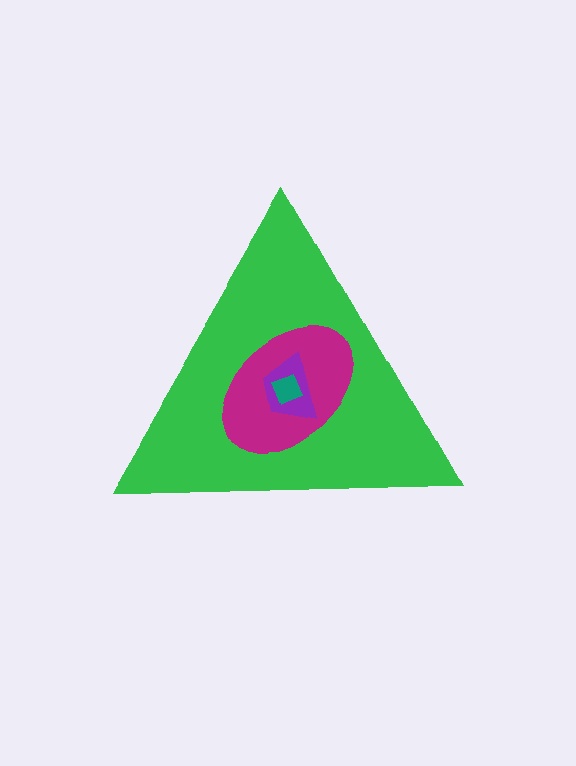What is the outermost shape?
The green triangle.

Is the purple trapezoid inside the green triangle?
Yes.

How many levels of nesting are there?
4.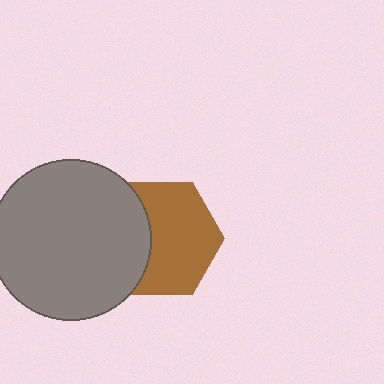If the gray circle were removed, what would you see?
You would see the complete brown hexagon.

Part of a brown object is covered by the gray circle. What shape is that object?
It is a hexagon.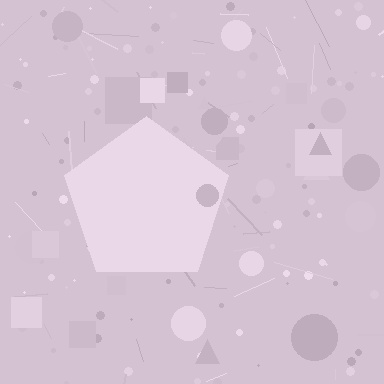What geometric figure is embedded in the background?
A pentagon is embedded in the background.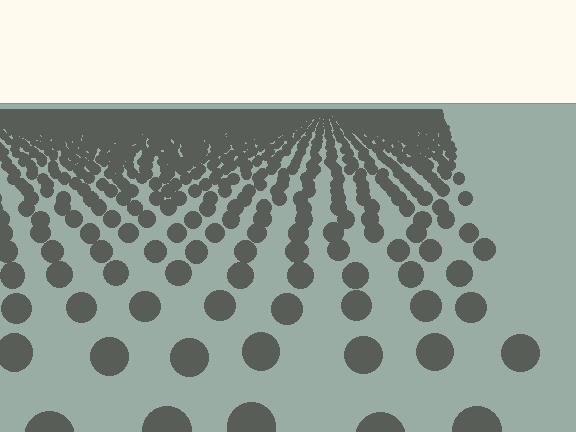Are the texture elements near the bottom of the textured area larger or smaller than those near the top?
Larger. Near the bottom, elements are closer to the viewer and appear at a bigger on-screen size.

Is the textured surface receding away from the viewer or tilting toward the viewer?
The surface is receding away from the viewer. Texture elements get smaller and denser toward the top.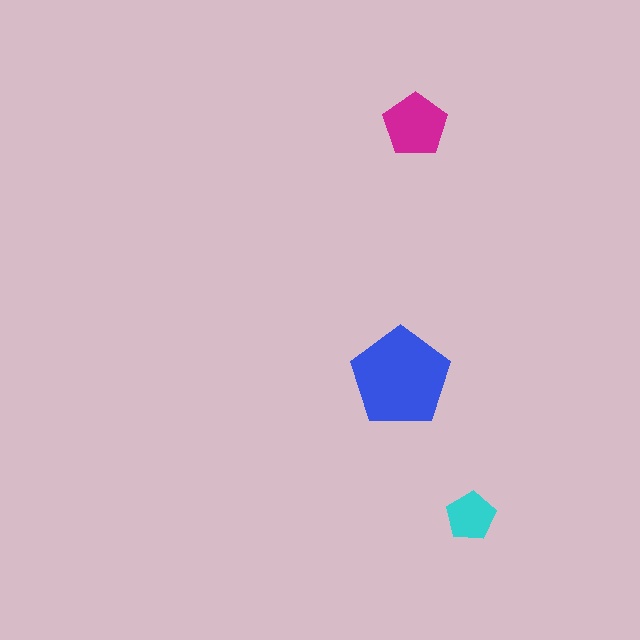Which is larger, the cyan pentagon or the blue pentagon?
The blue one.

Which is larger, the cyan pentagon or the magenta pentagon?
The magenta one.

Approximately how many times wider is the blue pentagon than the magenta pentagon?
About 1.5 times wider.